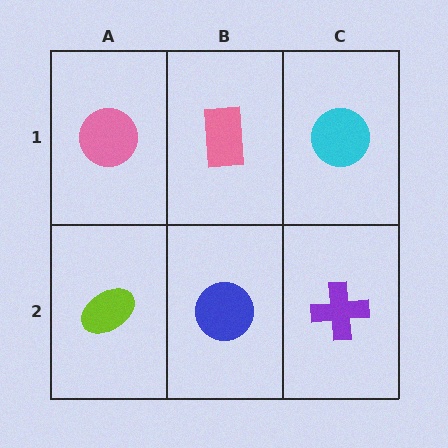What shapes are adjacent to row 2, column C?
A cyan circle (row 1, column C), a blue circle (row 2, column B).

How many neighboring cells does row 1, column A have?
2.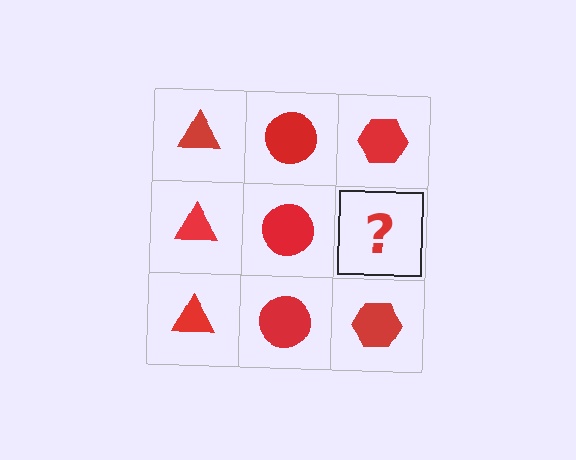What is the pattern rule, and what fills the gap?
The rule is that each column has a consistent shape. The gap should be filled with a red hexagon.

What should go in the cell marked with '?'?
The missing cell should contain a red hexagon.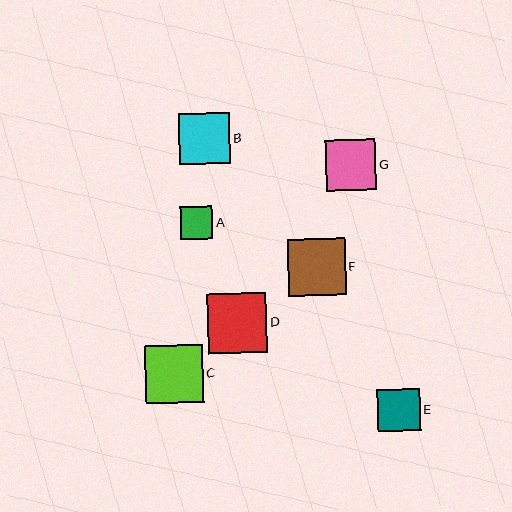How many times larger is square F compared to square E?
Square F is approximately 1.4 times the size of square E.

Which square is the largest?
Square D is the largest with a size of approximately 59 pixels.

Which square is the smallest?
Square A is the smallest with a size of approximately 33 pixels.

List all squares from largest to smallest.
From largest to smallest: D, C, F, B, G, E, A.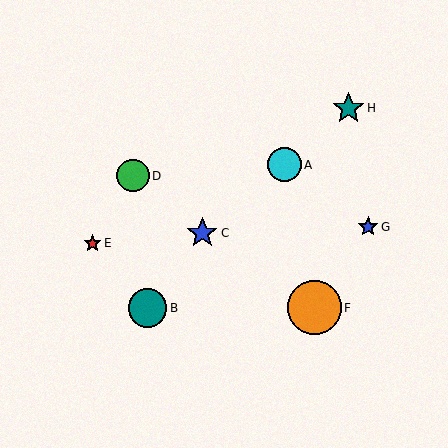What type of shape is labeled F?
Shape F is an orange circle.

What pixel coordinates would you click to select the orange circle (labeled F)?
Click at (315, 308) to select the orange circle F.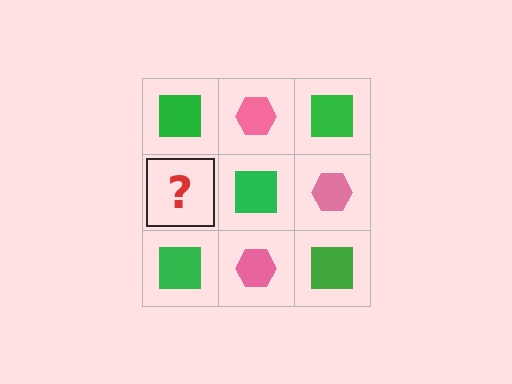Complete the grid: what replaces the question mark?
The question mark should be replaced with a pink hexagon.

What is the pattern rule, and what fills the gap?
The rule is that it alternates green square and pink hexagon in a checkerboard pattern. The gap should be filled with a pink hexagon.